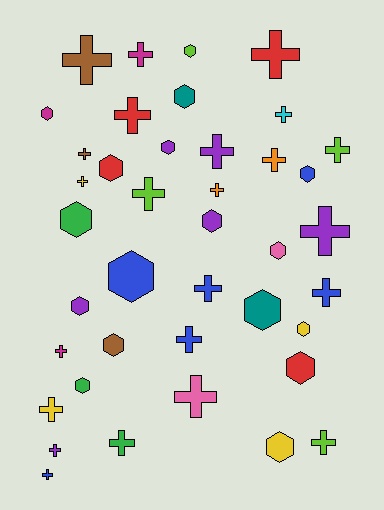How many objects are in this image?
There are 40 objects.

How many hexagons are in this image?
There are 17 hexagons.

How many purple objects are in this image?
There are 6 purple objects.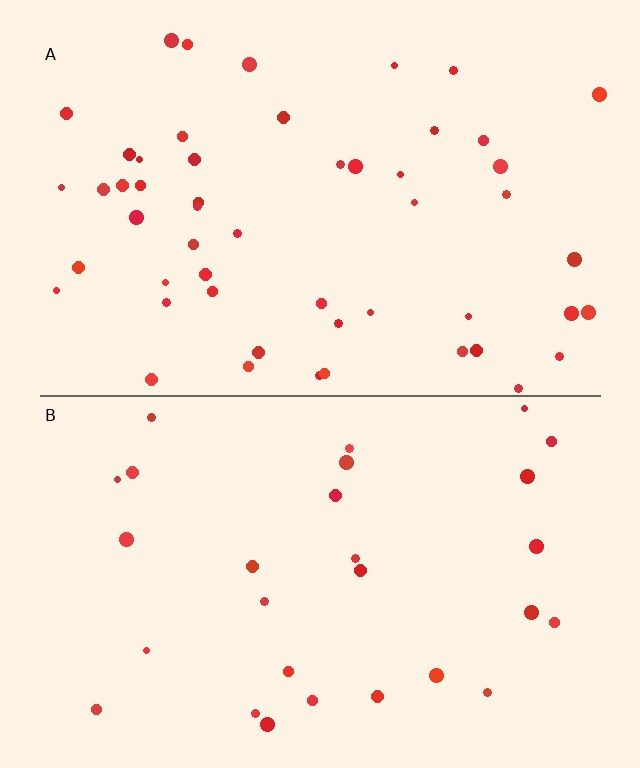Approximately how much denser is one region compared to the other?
Approximately 1.8× — region A over region B.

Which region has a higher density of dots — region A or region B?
A (the top).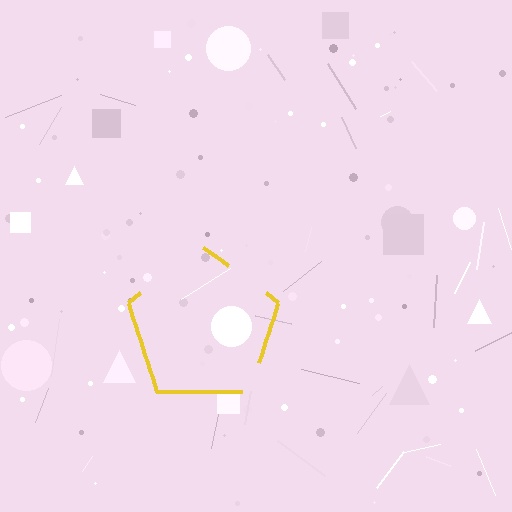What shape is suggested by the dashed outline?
The dashed outline suggests a pentagon.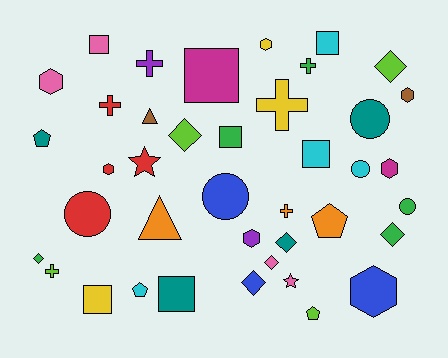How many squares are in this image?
There are 7 squares.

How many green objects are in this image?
There are 5 green objects.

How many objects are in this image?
There are 40 objects.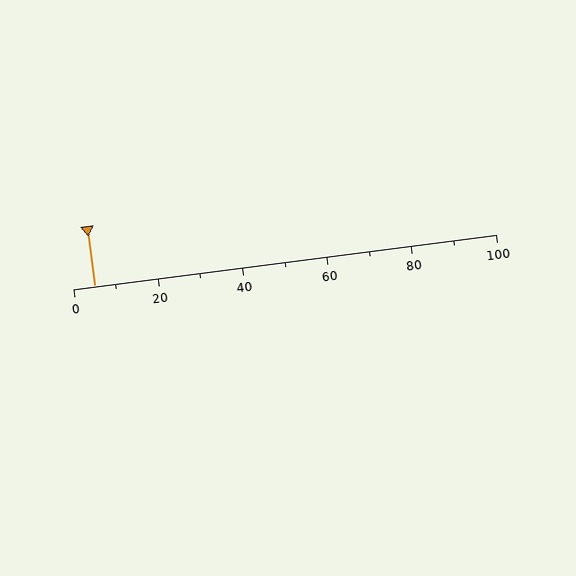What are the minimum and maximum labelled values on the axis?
The axis runs from 0 to 100.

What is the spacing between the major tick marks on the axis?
The major ticks are spaced 20 apart.